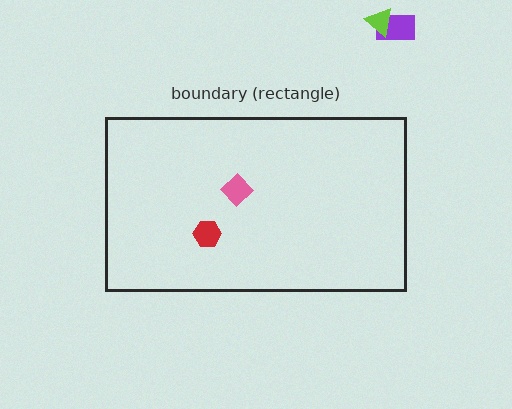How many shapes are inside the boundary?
2 inside, 2 outside.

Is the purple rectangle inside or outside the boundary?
Outside.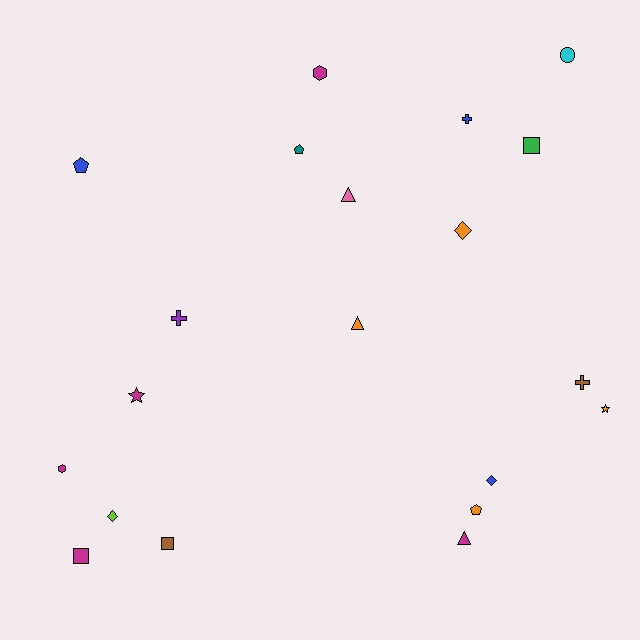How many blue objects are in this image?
There are 3 blue objects.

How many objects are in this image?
There are 20 objects.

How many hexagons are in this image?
There are 2 hexagons.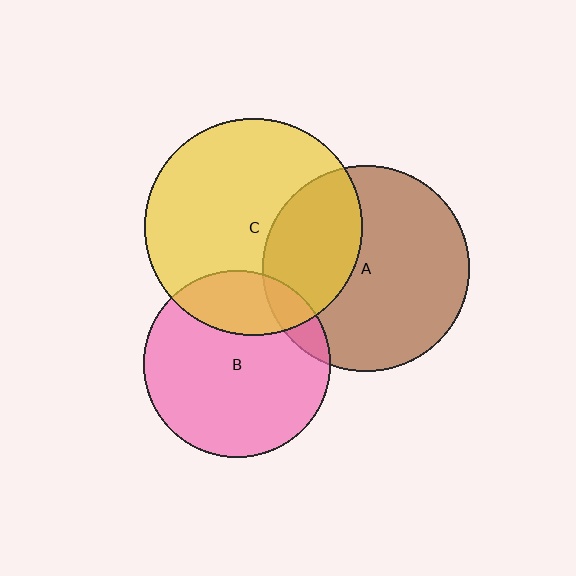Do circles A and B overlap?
Yes.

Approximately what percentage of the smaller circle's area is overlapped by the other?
Approximately 10%.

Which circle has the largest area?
Circle C (yellow).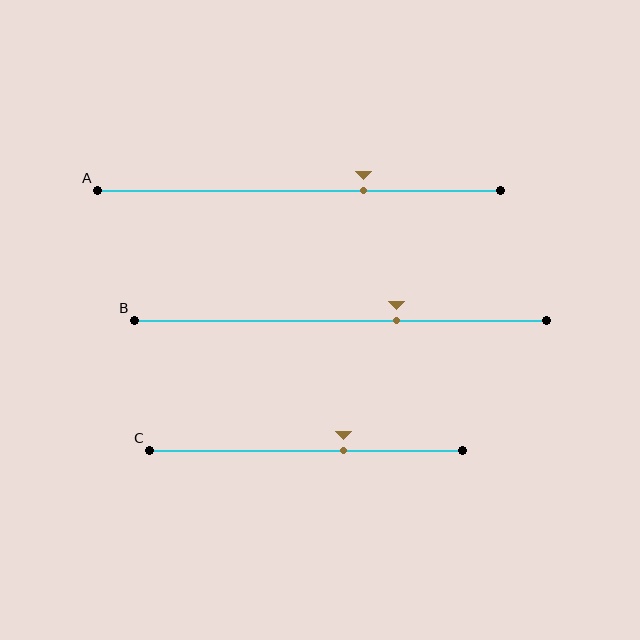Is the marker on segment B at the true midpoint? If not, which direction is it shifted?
No, the marker on segment B is shifted to the right by about 14% of the segment length.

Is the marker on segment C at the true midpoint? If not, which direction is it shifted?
No, the marker on segment C is shifted to the right by about 12% of the segment length.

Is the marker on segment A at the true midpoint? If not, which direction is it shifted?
No, the marker on segment A is shifted to the right by about 16% of the segment length.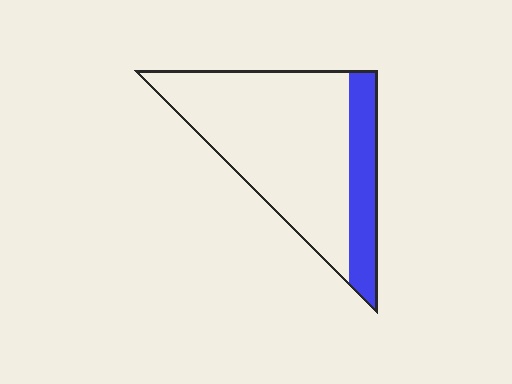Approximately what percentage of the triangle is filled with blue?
Approximately 20%.